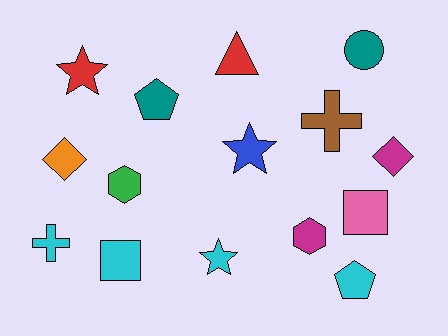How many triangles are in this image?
There is 1 triangle.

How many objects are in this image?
There are 15 objects.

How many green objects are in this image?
There is 1 green object.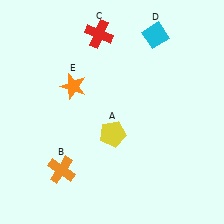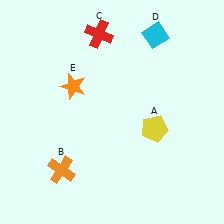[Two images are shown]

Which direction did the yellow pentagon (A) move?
The yellow pentagon (A) moved right.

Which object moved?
The yellow pentagon (A) moved right.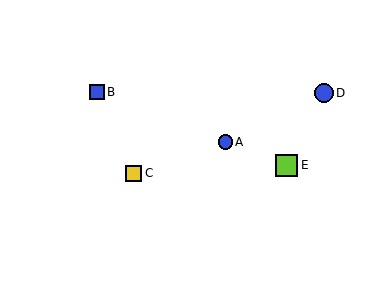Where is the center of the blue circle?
The center of the blue circle is at (225, 142).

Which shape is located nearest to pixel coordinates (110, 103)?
The blue square (labeled B) at (97, 92) is nearest to that location.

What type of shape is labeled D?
Shape D is a blue circle.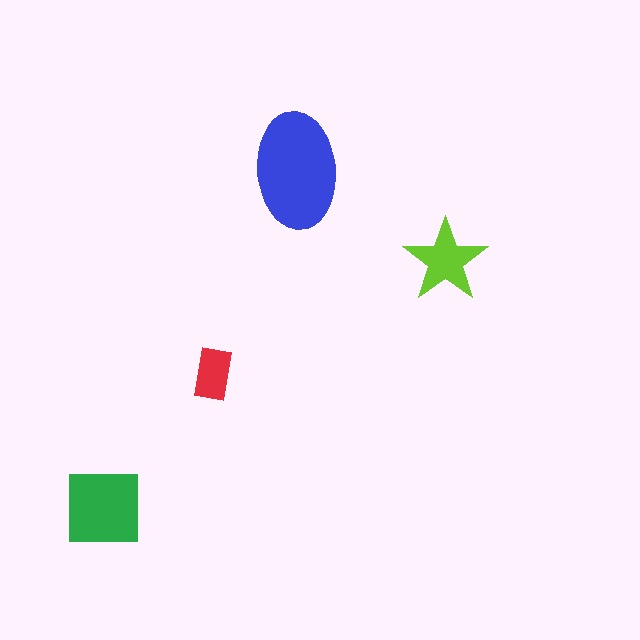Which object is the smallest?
The red rectangle.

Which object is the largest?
The blue ellipse.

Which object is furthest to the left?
The green square is leftmost.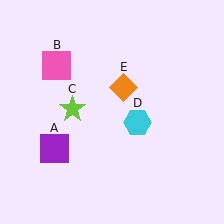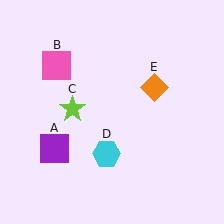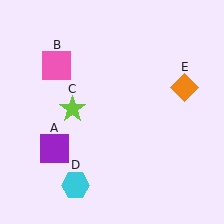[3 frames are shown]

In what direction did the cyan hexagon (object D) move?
The cyan hexagon (object D) moved down and to the left.